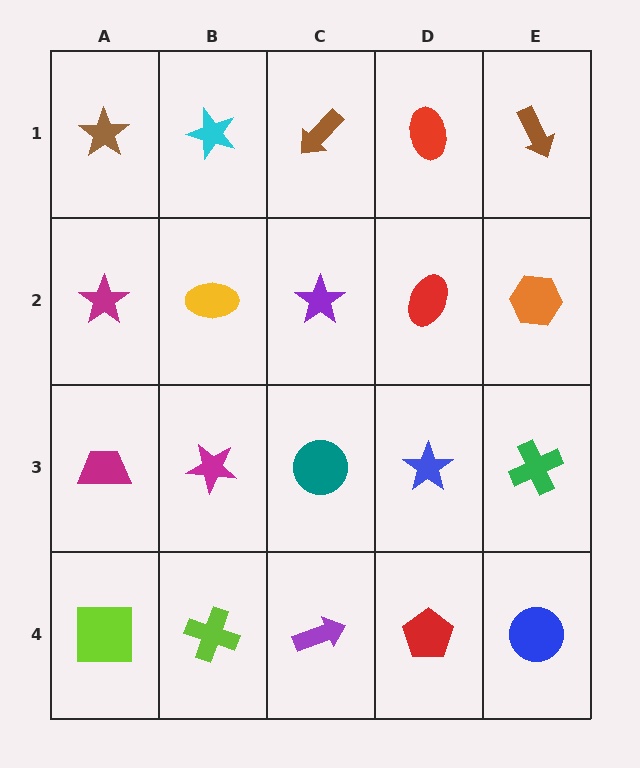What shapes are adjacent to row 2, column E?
A brown arrow (row 1, column E), a green cross (row 3, column E), a red ellipse (row 2, column D).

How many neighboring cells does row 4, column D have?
3.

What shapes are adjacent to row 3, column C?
A purple star (row 2, column C), a purple arrow (row 4, column C), a magenta star (row 3, column B), a blue star (row 3, column D).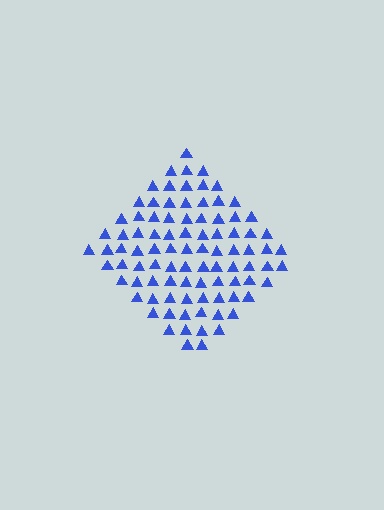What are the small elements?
The small elements are triangles.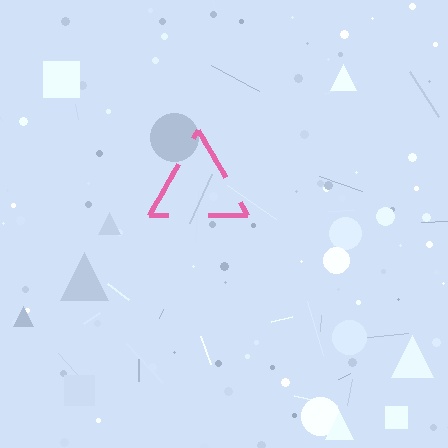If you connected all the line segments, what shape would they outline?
They would outline a triangle.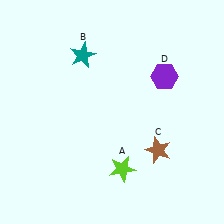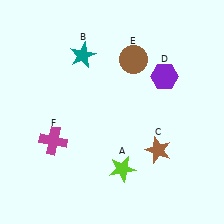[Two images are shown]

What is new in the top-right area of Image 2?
A brown circle (E) was added in the top-right area of Image 2.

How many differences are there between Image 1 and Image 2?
There are 2 differences between the two images.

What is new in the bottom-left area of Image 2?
A magenta cross (F) was added in the bottom-left area of Image 2.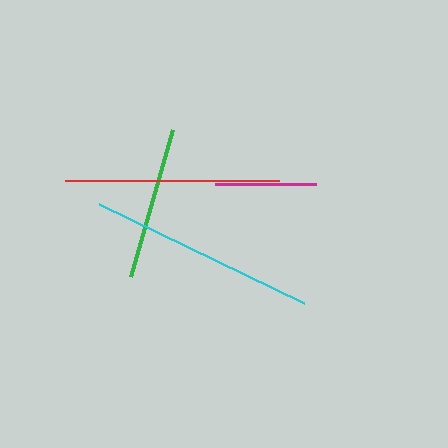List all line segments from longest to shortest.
From longest to shortest: cyan, red, green, magenta.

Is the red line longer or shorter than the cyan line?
The cyan line is longer than the red line.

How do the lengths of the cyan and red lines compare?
The cyan and red lines are approximately the same length.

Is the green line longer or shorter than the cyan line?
The cyan line is longer than the green line.